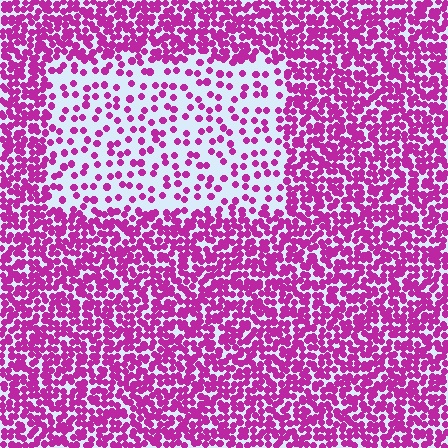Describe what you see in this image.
The image contains small magenta elements arranged at two different densities. A rectangle-shaped region is visible where the elements are less densely packed than the surrounding area.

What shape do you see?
I see a rectangle.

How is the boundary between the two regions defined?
The boundary is defined by a change in element density (approximately 2.8x ratio). All elements are the same color, size, and shape.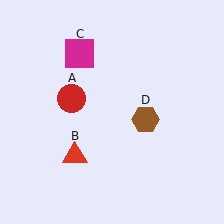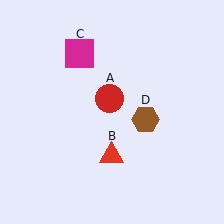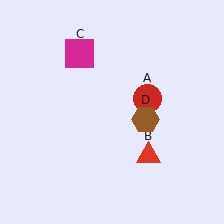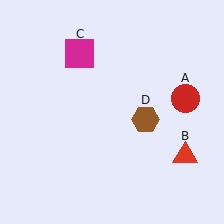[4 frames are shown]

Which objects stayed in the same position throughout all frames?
Magenta square (object C) and brown hexagon (object D) remained stationary.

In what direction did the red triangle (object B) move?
The red triangle (object B) moved right.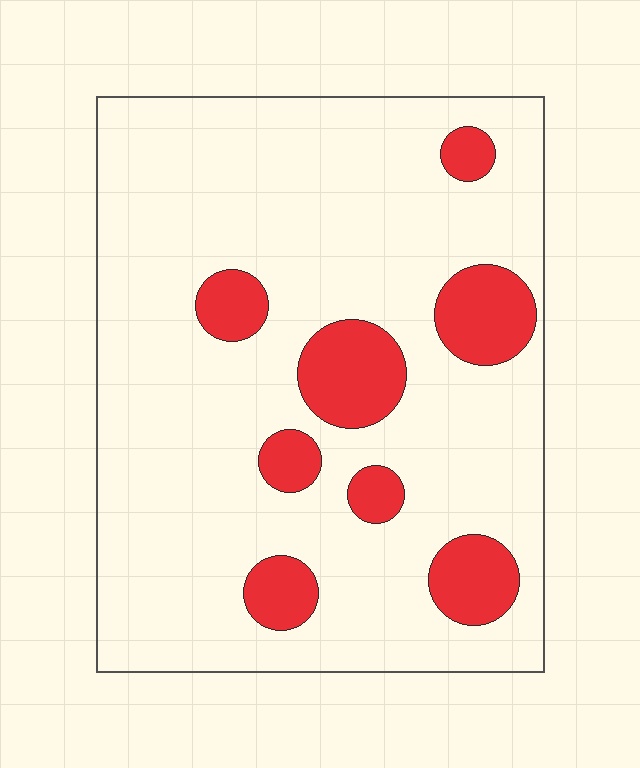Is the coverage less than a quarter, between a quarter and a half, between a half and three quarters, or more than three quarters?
Less than a quarter.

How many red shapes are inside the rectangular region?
8.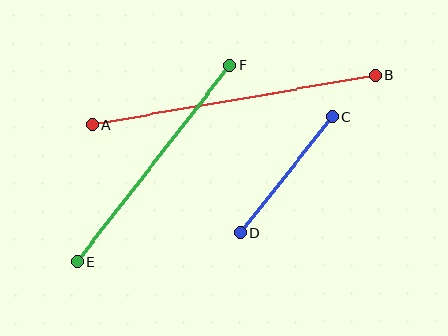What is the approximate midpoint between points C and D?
The midpoint is at approximately (286, 175) pixels.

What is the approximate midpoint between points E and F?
The midpoint is at approximately (153, 163) pixels.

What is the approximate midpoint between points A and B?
The midpoint is at approximately (234, 100) pixels.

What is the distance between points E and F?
The distance is approximately 249 pixels.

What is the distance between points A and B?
The distance is approximately 288 pixels.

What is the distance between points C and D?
The distance is approximately 148 pixels.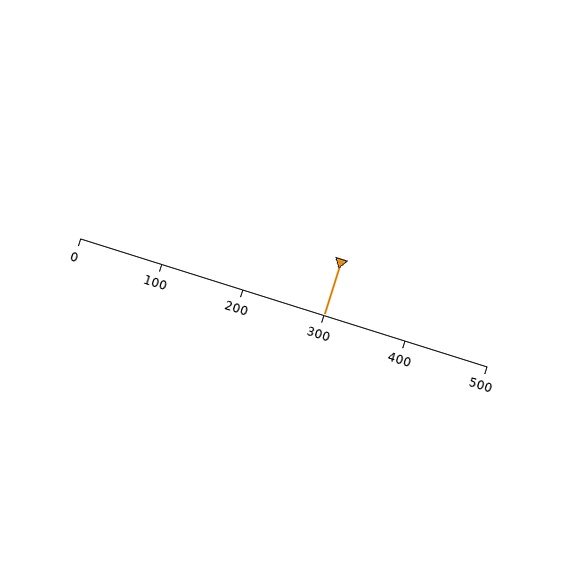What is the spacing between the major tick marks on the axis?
The major ticks are spaced 100 apart.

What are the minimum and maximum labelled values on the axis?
The axis runs from 0 to 500.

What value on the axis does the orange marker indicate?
The marker indicates approximately 300.